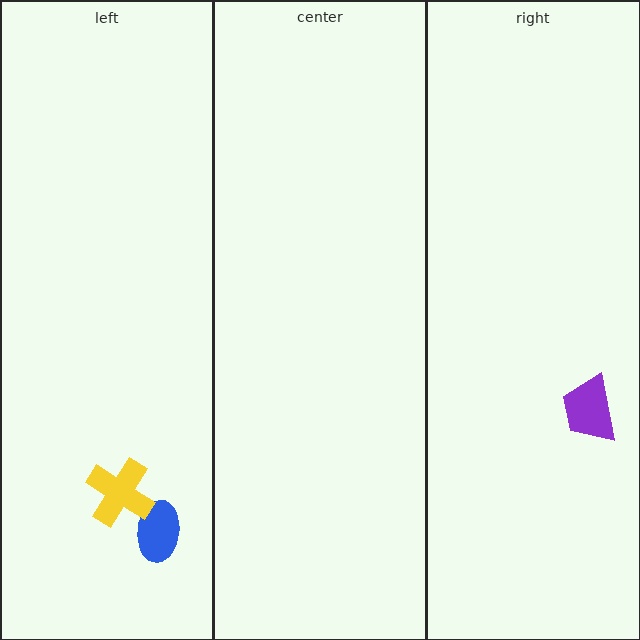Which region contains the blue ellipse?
The left region.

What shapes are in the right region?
The purple trapezoid.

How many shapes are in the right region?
1.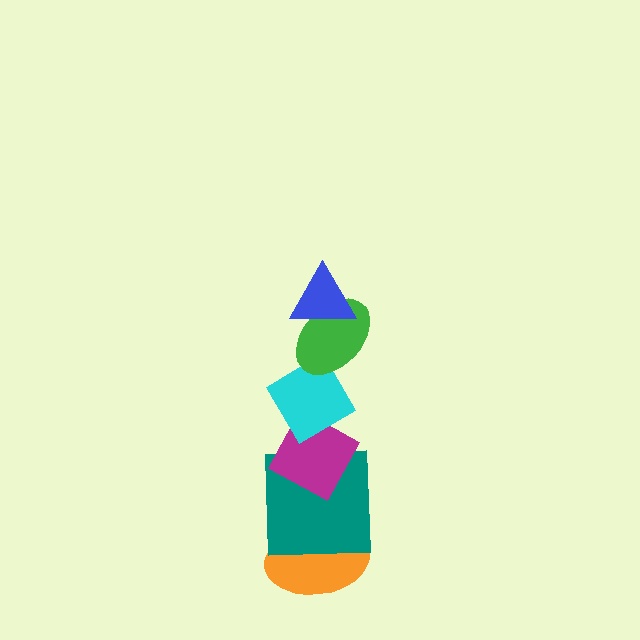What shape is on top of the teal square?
The magenta diamond is on top of the teal square.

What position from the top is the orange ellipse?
The orange ellipse is 6th from the top.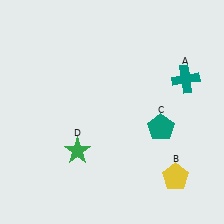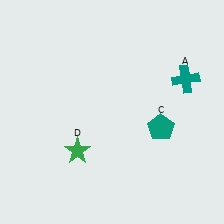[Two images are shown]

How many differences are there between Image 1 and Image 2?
There is 1 difference between the two images.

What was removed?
The yellow pentagon (B) was removed in Image 2.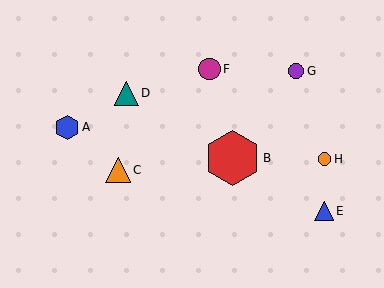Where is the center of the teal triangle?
The center of the teal triangle is at (127, 93).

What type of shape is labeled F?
Shape F is a magenta circle.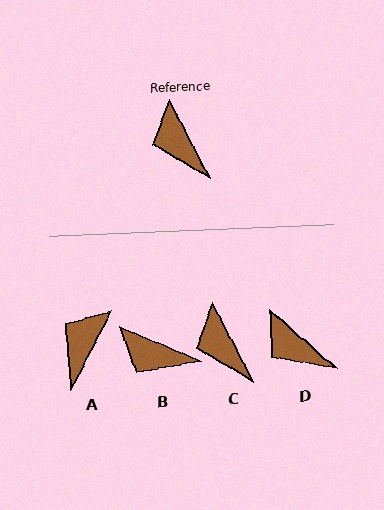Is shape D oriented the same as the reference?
No, it is off by about 21 degrees.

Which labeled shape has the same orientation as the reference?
C.